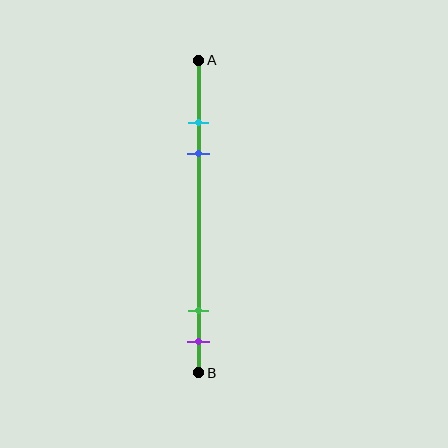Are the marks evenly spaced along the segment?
No, the marks are not evenly spaced.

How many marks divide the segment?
There are 4 marks dividing the segment.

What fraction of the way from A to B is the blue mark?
The blue mark is approximately 30% (0.3) of the way from A to B.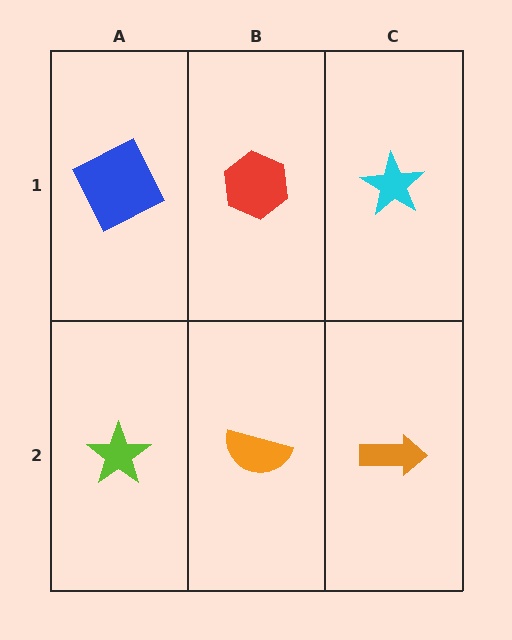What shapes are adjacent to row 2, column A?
A blue square (row 1, column A), an orange semicircle (row 2, column B).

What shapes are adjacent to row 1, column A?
A lime star (row 2, column A), a red hexagon (row 1, column B).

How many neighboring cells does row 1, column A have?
2.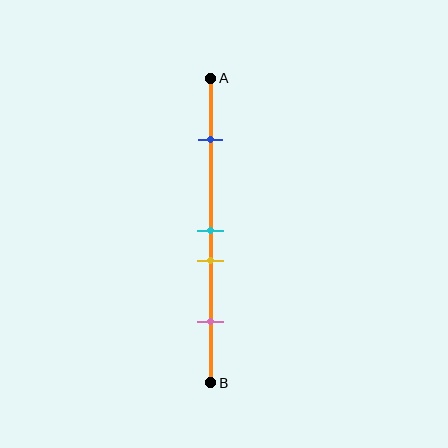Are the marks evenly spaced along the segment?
No, the marks are not evenly spaced.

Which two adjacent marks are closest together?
The cyan and yellow marks are the closest adjacent pair.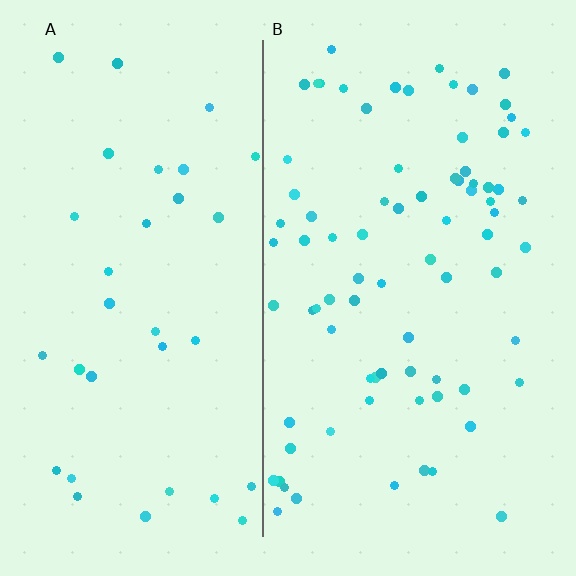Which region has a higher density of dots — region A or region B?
B (the right).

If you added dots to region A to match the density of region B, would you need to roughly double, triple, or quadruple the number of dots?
Approximately double.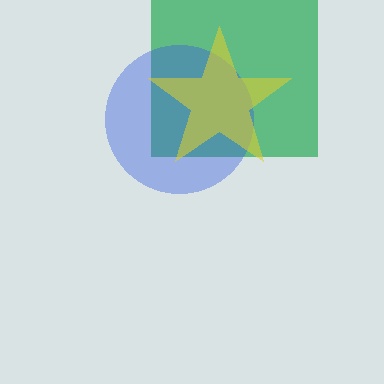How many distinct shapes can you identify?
There are 3 distinct shapes: a green square, a blue circle, a yellow star.